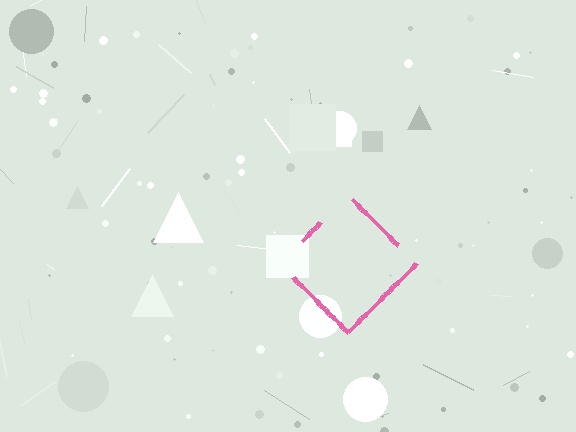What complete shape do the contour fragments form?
The contour fragments form a diamond.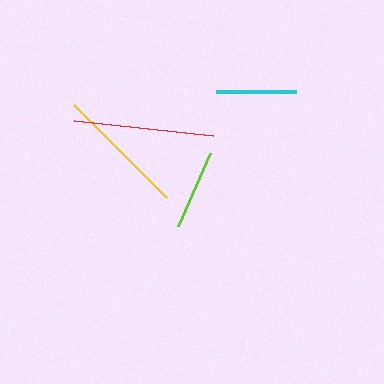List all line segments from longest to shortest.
From longest to shortest: red, yellow, lime, cyan.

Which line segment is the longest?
The red line is the longest at approximately 140 pixels.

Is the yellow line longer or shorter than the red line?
The red line is longer than the yellow line.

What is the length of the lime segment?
The lime segment is approximately 80 pixels long.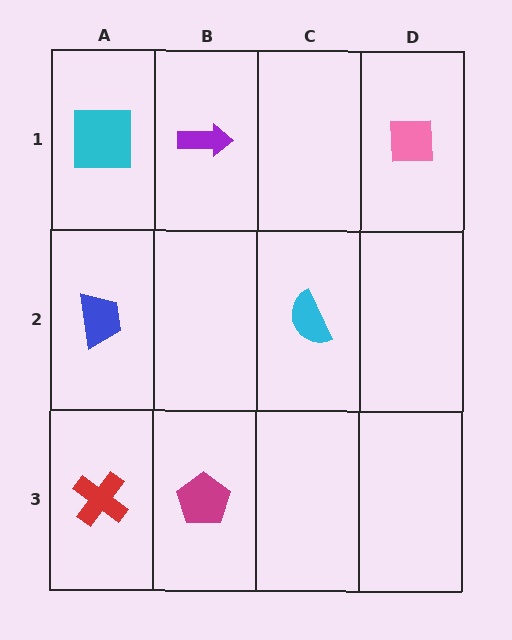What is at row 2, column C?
A cyan semicircle.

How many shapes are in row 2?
2 shapes.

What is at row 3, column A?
A red cross.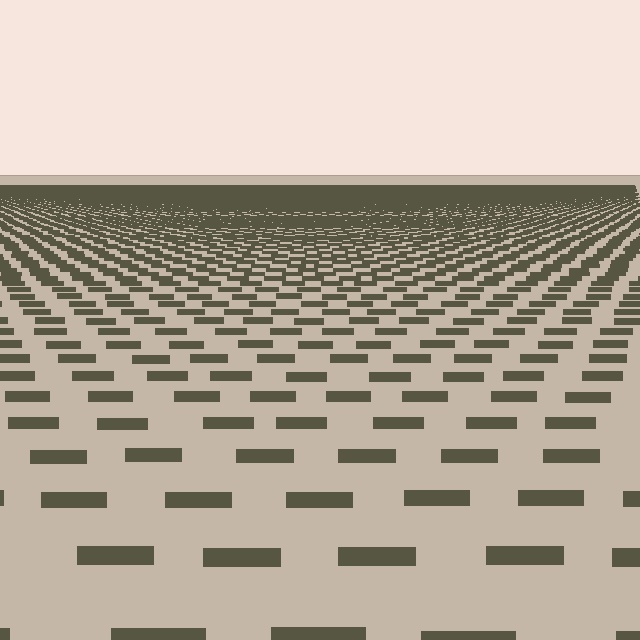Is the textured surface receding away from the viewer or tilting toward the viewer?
The surface is receding away from the viewer. Texture elements get smaller and denser toward the top.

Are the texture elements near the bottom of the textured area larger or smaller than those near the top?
Larger. Near the bottom, elements are closer to the viewer and appear at a bigger on-screen size.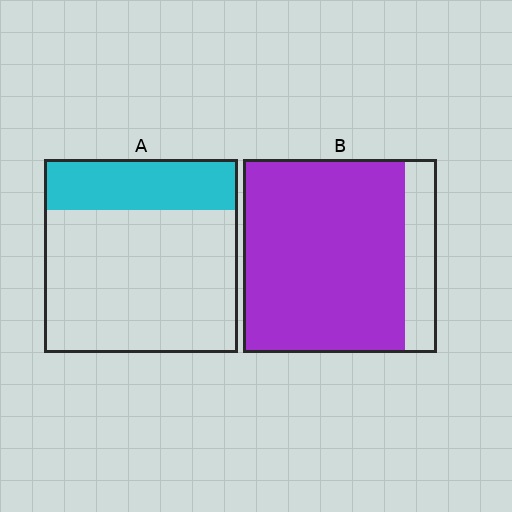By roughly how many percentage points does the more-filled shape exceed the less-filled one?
By roughly 55 percentage points (B over A).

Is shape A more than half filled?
No.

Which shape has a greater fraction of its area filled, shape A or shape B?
Shape B.